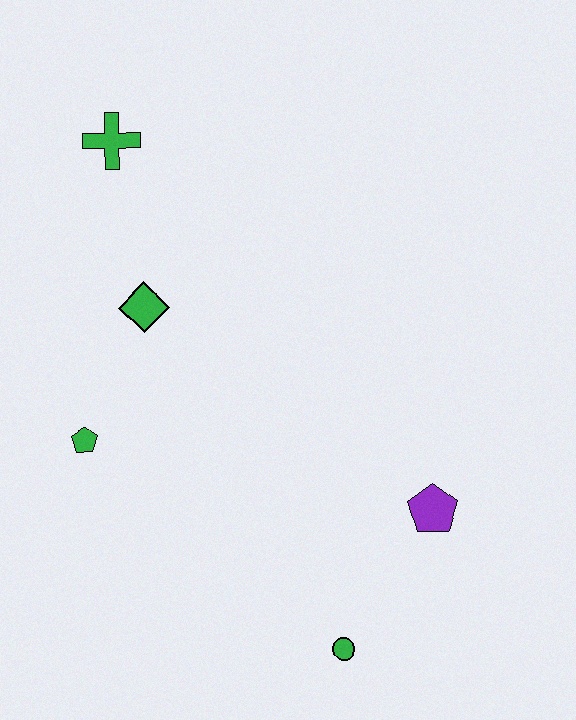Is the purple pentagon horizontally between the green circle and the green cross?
No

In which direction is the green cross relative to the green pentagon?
The green cross is above the green pentagon.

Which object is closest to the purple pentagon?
The green circle is closest to the purple pentagon.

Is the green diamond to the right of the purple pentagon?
No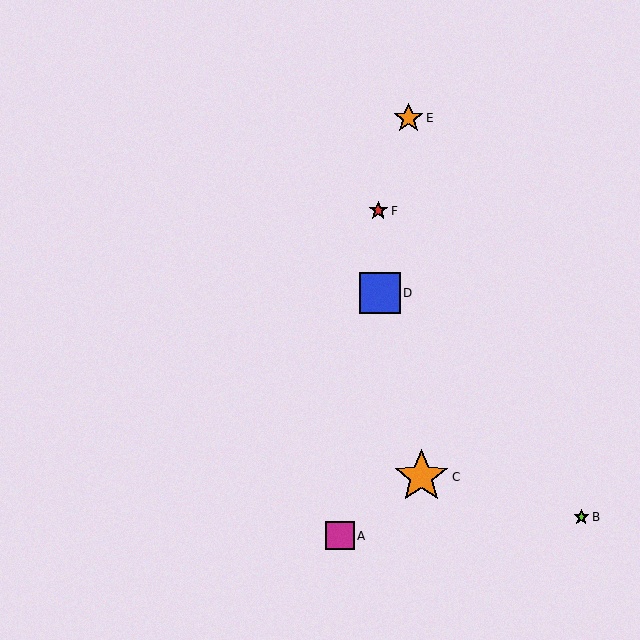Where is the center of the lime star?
The center of the lime star is at (581, 517).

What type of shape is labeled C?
Shape C is an orange star.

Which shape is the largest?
The orange star (labeled C) is the largest.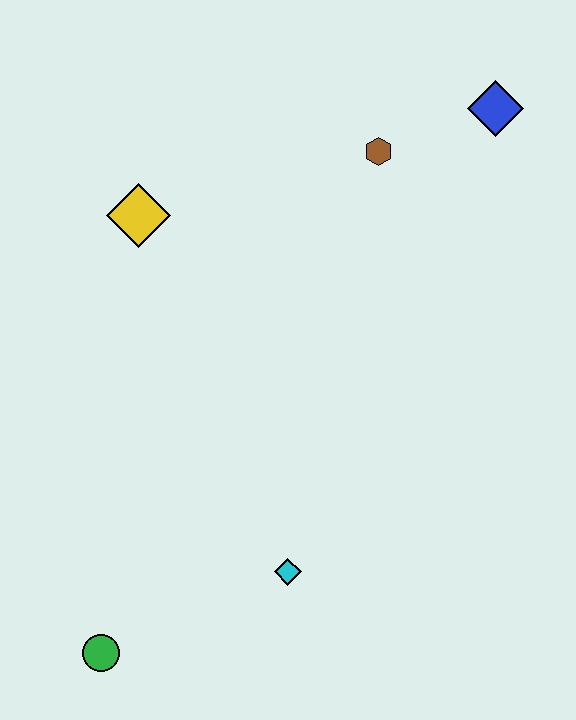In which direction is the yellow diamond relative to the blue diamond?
The yellow diamond is to the left of the blue diamond.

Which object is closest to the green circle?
The cyan diamond is closest to the green circle.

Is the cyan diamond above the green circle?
Yes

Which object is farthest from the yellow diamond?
The green circle is farthest from the yellow diamond.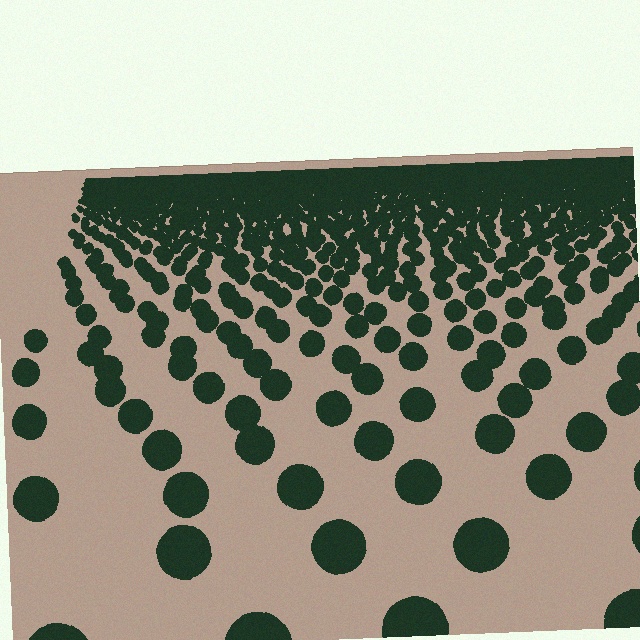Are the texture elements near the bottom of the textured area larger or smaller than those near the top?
Larger. Near the bottom, elements are closer to the viewer and appear at a bigger on-screen size.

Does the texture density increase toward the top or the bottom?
Density increases toward the top.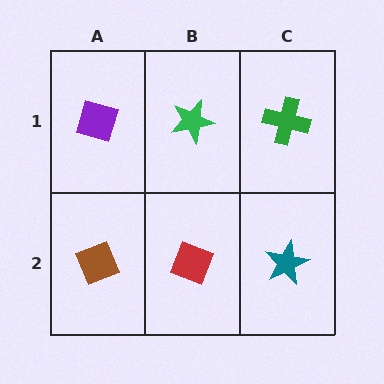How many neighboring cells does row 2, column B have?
3.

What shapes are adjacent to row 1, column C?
A teal star (row 2, column C), a green star (row 1, column B).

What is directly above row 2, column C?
A green cross.